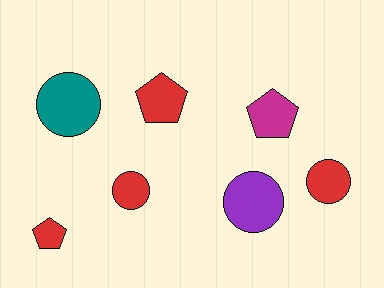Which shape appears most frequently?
Circle, with 4 objects.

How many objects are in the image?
There are 7 objects.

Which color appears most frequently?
Red, with 4 objects.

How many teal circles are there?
There is 1 teal circle.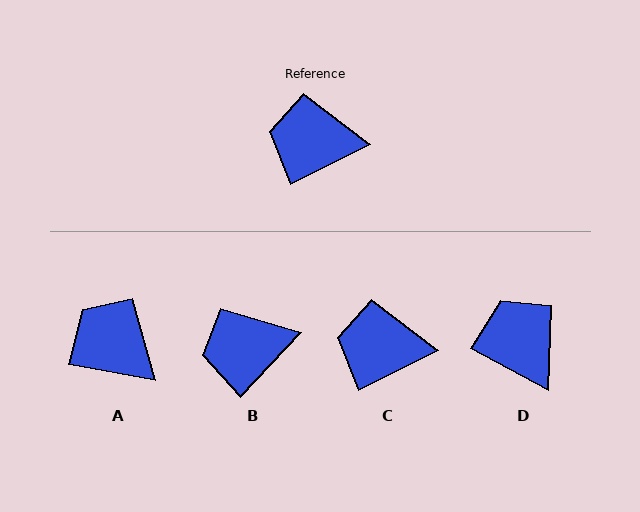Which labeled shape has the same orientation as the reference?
C.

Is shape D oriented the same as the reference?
No, it is off by about 54 degrees.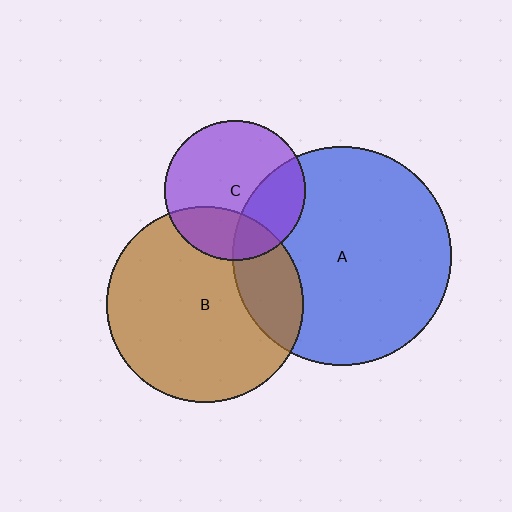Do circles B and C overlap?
Yes.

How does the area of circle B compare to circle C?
Approximately 1.9 times.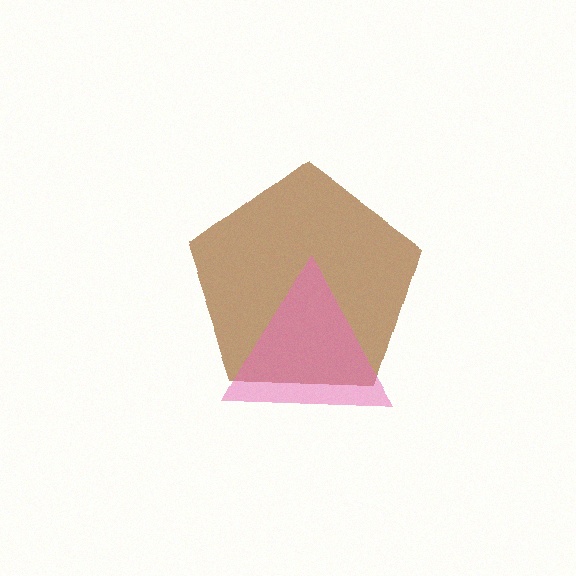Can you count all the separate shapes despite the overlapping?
Yes, there are 2 separate shapes.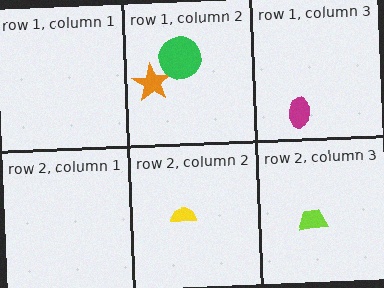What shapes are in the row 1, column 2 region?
The orange star, the green circle.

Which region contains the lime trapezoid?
The row 2, column 3 region.